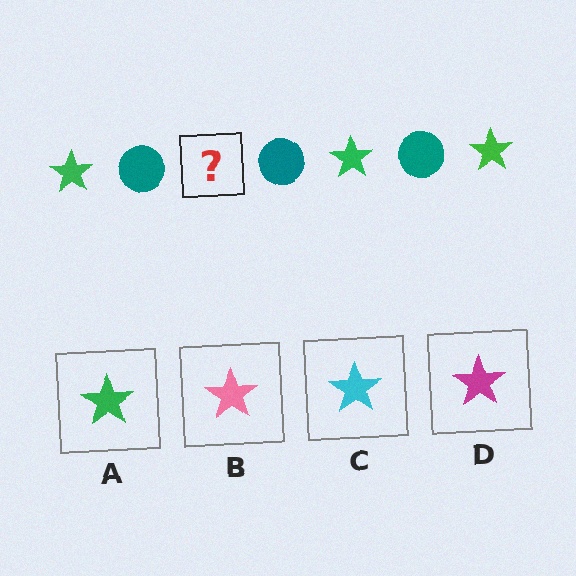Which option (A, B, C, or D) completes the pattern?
A.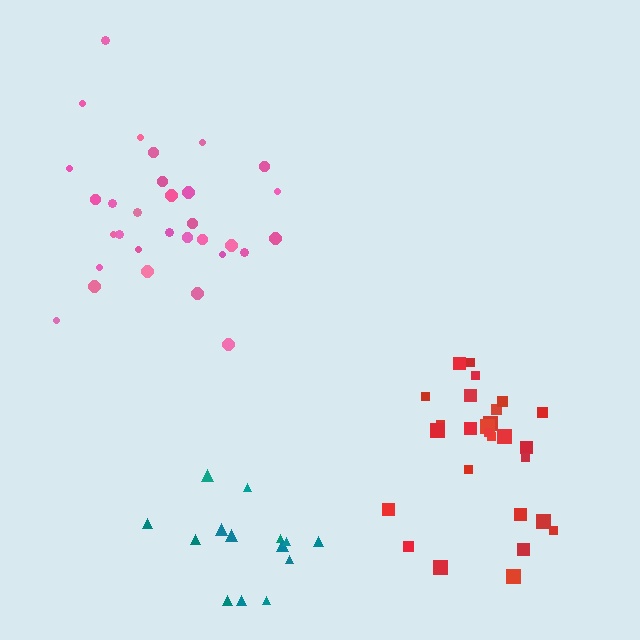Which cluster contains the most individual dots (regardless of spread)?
Pink (31).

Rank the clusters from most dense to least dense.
pink, red, teal.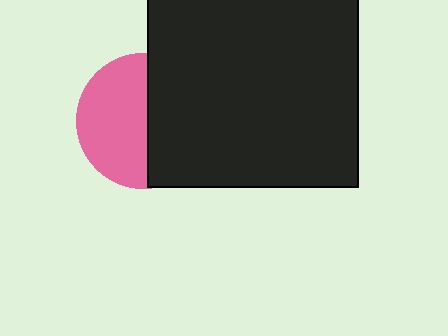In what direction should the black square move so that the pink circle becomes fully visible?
The black square should move right. That is the shortest direction to clear the overlap and leave the pink circle fully visible.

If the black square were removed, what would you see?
You would see the complete pink circle.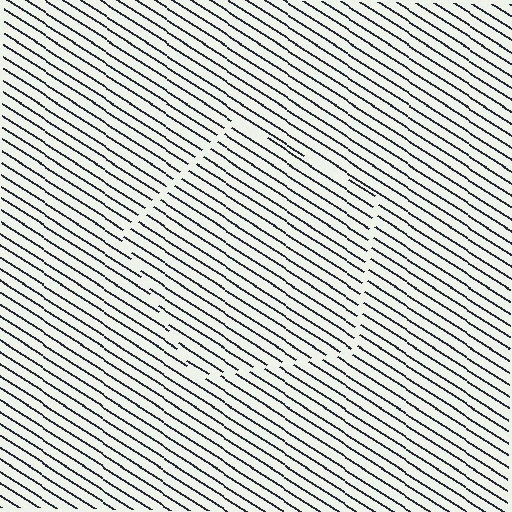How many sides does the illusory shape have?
5 sides — the line-ends trace a pentagon.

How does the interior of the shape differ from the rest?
The interior of the shape contains the same grating, shifted by half a period — the contour is defined by the phase discontinuity where line-ends from the inner and outer gratings abut.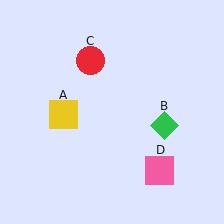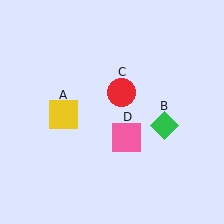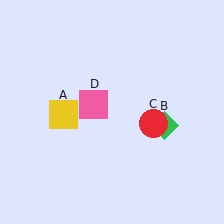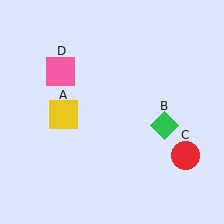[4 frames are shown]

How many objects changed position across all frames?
2 objects changed position: red circle (object C), pink square (object D).